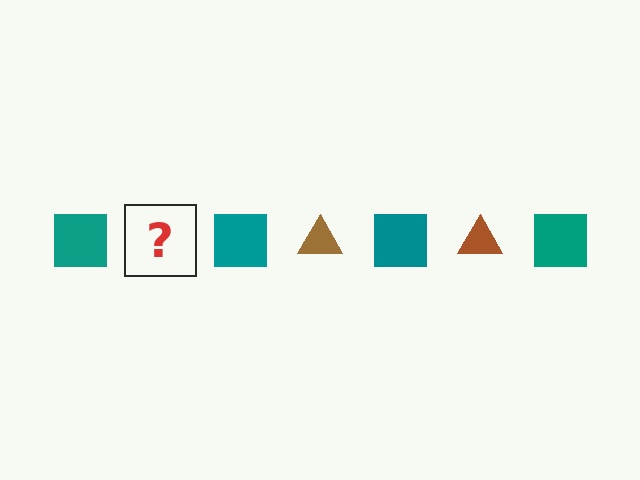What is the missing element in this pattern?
The missing element is a brown triangle.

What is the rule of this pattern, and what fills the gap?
The rule is that the pattern alternates between teal square and brown triangle. The gap should be filled with a brown triangle.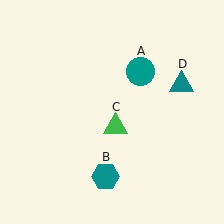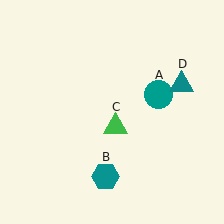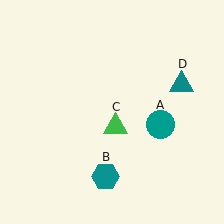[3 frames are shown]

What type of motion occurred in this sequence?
The teal circle (object A) rotated clockwise around the center of the scene.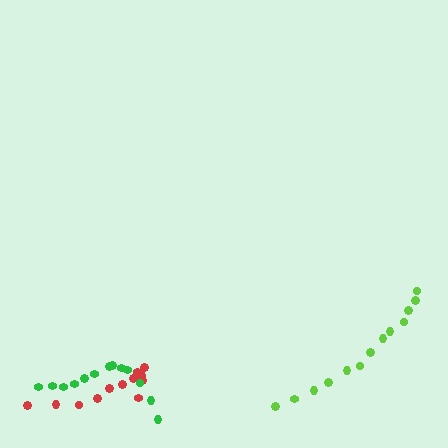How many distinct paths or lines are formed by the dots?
There are 3 distinct paths.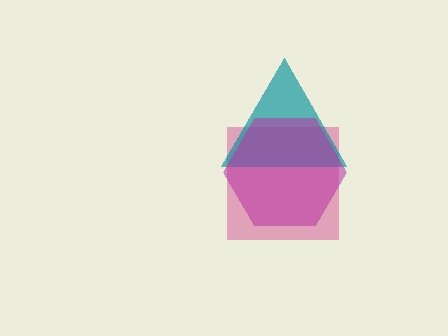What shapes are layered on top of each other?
The layered shapes are: a pink square, a teal triangle, a magenta hexagon.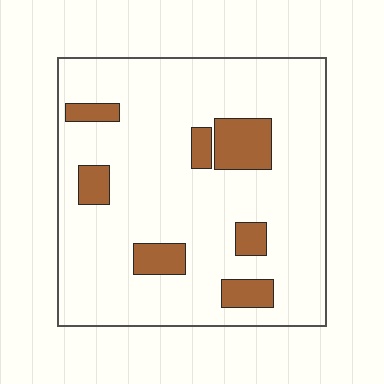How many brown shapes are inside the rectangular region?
7.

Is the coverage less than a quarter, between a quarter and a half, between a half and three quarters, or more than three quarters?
Less than a quarter.